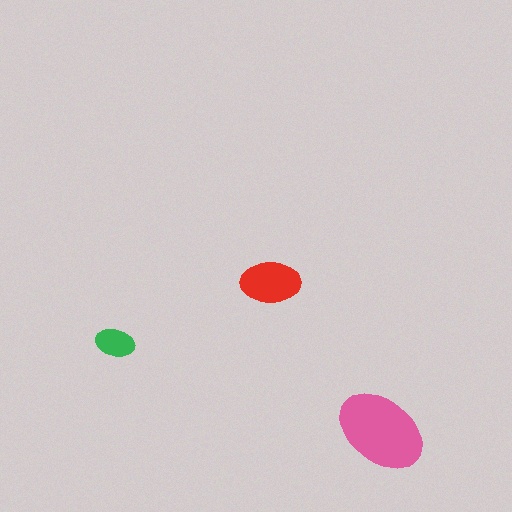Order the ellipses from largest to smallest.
the pink one, the red one, the green one.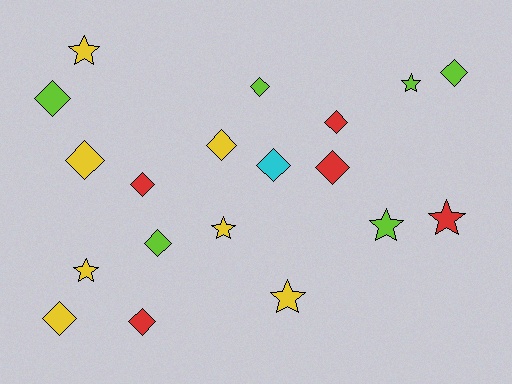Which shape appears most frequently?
Diamond, with 12 objects.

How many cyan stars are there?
There are no cyan stars.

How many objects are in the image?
There are 19 objects.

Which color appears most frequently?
Yellow, with 7 objects.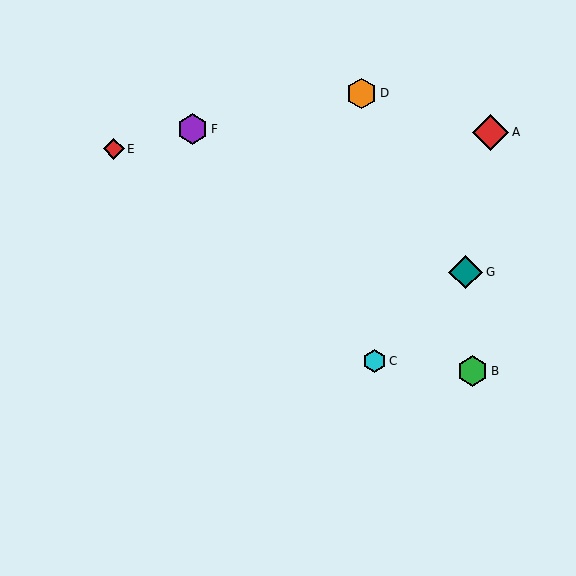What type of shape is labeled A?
Shape A is a red diamond.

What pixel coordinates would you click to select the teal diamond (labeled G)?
Click at (466, 272) to select the teal diamond G.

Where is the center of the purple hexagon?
The center of the purple hexagon is at (193, 129).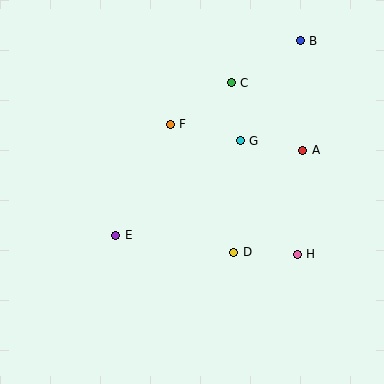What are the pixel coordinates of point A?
Point A is at (303, 150).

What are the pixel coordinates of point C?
Point C is at (231, 83).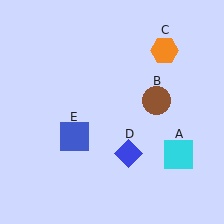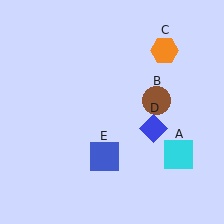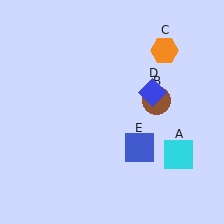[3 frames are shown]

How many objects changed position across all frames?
2 objects changed position: blue diamond (object D), blue square (object E).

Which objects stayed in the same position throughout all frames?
Cyan square (object A) and brown circle (object B) and orange hexagon (object C) remained stationary.